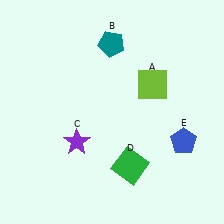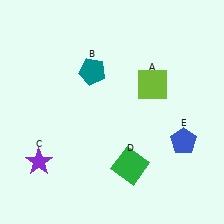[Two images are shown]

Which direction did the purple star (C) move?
The purple star (C) moved left.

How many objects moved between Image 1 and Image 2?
2 objects moved between the two images.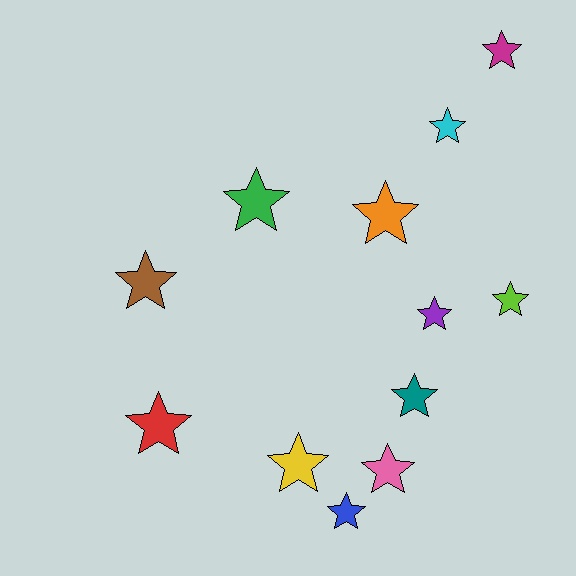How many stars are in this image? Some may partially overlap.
There are 12 stars.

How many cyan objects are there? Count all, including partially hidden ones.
There is 1 cyan object.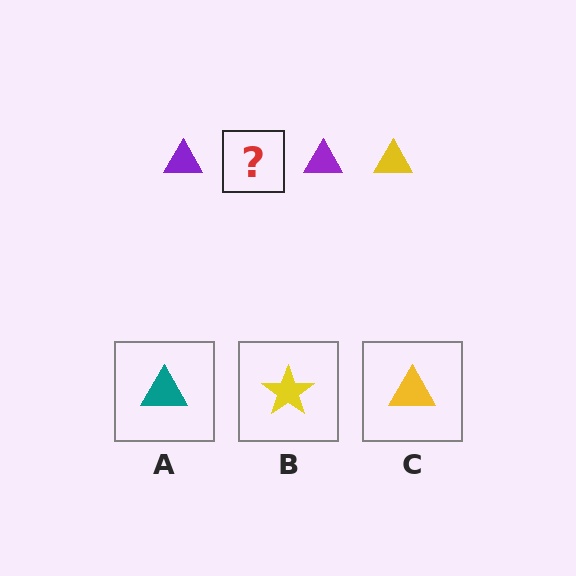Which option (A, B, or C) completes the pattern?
C.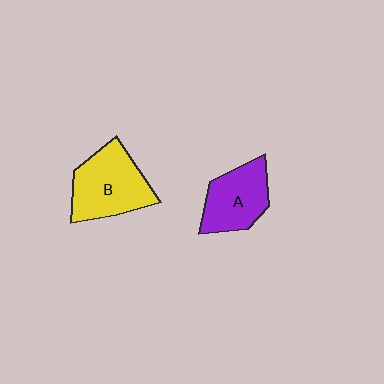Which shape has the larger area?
Shape B (yellow).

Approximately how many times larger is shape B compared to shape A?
Approximately 1.2 times.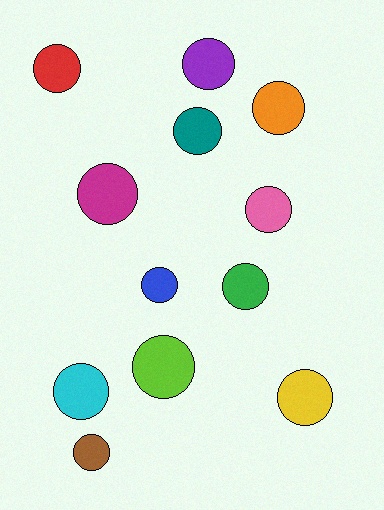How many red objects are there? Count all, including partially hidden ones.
There is 1 red object.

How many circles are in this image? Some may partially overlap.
There are 12 circles.